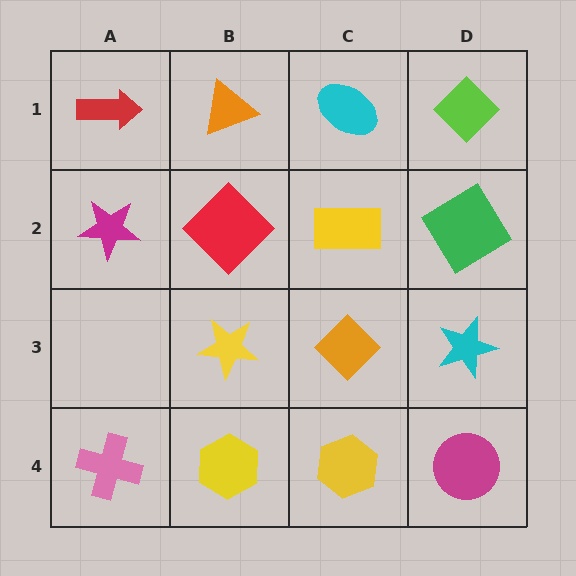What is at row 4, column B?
A yellow hexagon.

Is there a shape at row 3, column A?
No, that cell is empty.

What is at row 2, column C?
A yellow rectangle.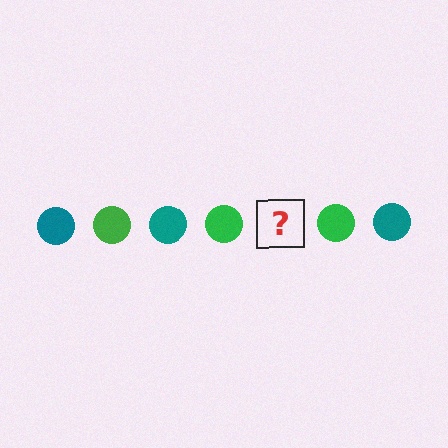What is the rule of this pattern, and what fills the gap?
The rule is that the pattern cycles through teal, green circles. The gap should be filled with a teal circle.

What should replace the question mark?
The question mark should be replaced with a teal circle.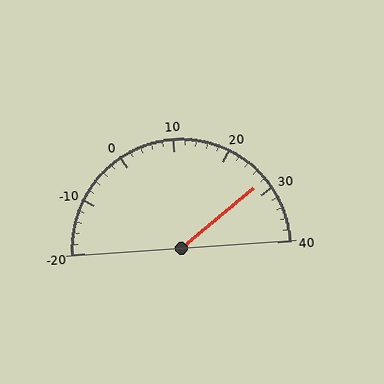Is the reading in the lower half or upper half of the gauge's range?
The reading is in the upper half of the range (-20 to 40).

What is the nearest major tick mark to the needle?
The nearest major tick mark is 30.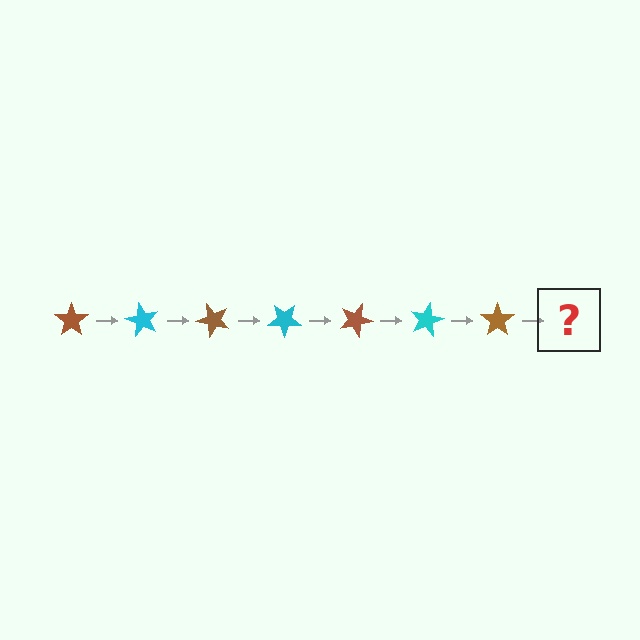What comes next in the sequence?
The next element should be a cyan star, rotated 420 degrees from the start.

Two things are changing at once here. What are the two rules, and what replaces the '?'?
The two rules are that it rotates 60 degrees each step and the color cycles through brown and cyan. The '?' should be a cyan star, rotated 420 degrees from the start.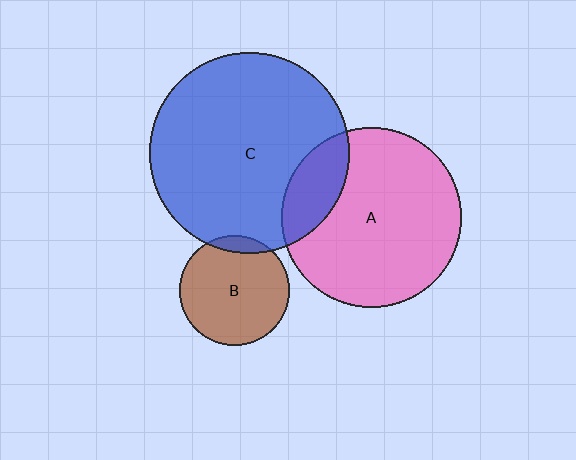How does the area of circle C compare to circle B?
Approximately 3.3 times.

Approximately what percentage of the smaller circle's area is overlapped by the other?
Approximately 20%.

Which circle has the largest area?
Circle C (blue).